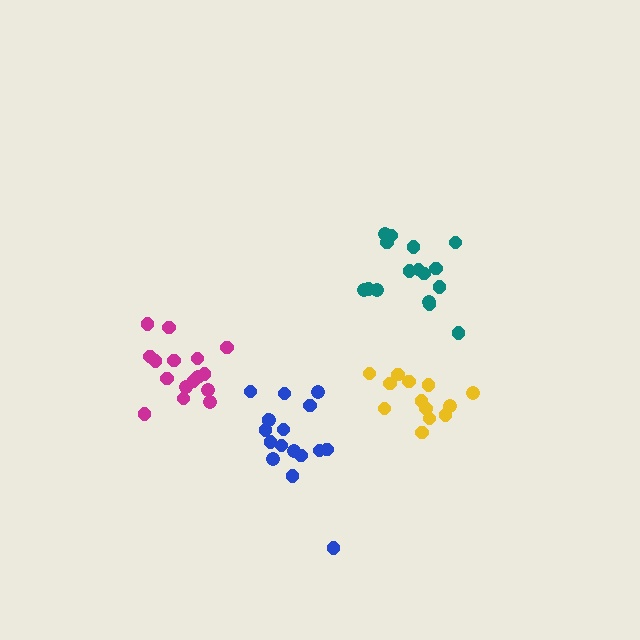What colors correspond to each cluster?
The clusters are colored: teal, yellow, magenta, blue.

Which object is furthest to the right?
The yellow cluster is rightmost.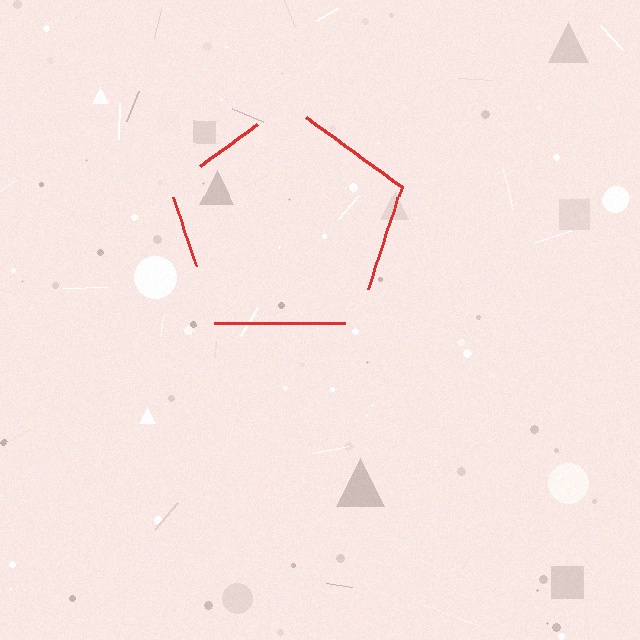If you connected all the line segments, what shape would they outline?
They would outline a pentagon.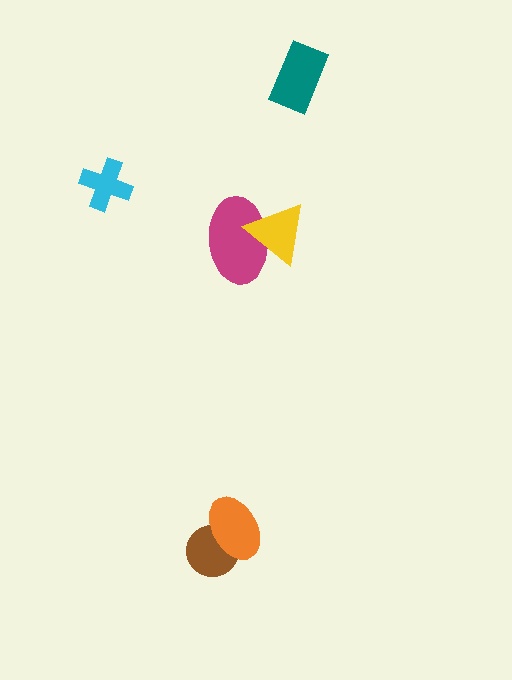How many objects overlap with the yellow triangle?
1 object overlaps with the yellow triangle.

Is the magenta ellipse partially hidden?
Yes, it is partially covered by another shape.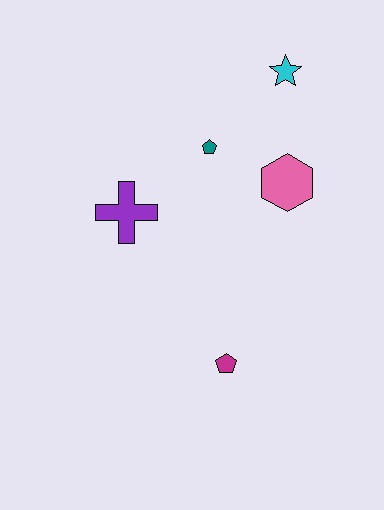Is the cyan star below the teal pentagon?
No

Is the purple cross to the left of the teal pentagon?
Yes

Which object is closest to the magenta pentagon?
The purple cross is closest to the magenta pentagon.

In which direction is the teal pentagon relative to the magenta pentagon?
The teal pentagon is above the magenta pentagon.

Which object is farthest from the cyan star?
The magenta pentagon is farthest from the cyan star.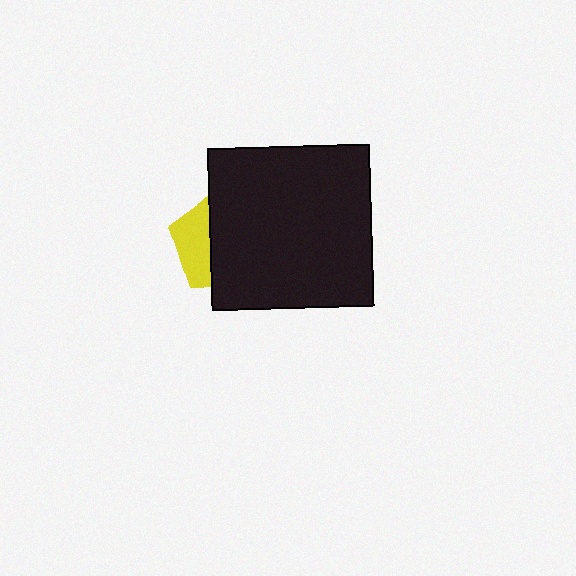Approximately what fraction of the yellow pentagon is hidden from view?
Roughly 65% of the yellow pentagon is hidden behind the black square.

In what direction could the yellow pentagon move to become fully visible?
The yellow pentagon could move left. That would shift it out from behind the black square entirely.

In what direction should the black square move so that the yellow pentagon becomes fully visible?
The black square should move right. That is the shortest direction to clear the overlap and leave the yellow pentagon fully visible.